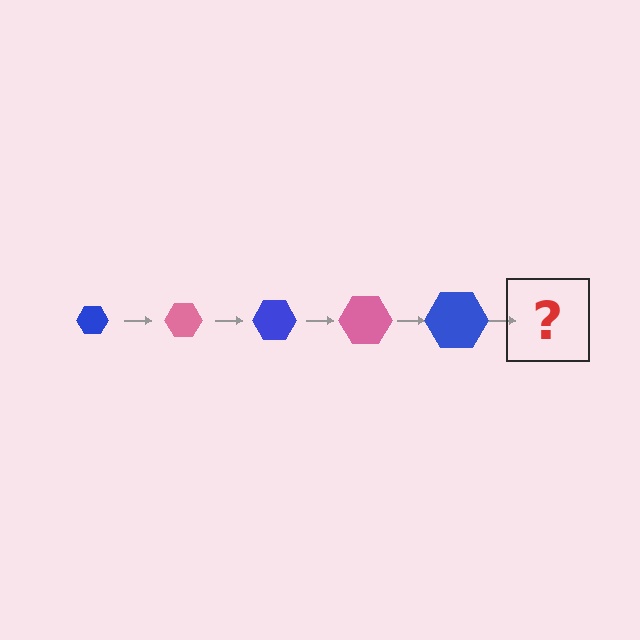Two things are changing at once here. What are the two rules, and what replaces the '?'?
The two rules are that the hexagon grows larger each step and the color cycles through blue and pink. The '?' should be a pink hexagon, larger than the previous one.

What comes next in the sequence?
The next element should be a pink hexagon, larger than the previous one.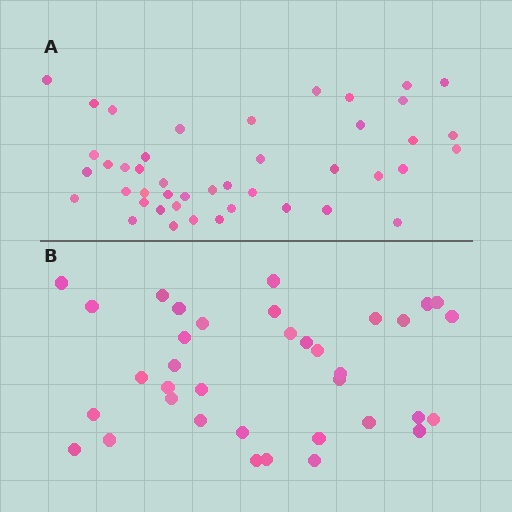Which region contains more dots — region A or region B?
Region A (the top region) has more dots.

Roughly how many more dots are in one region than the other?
Region A has roughly 8 or so more dots than region B.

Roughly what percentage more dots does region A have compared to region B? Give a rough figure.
About 20% more.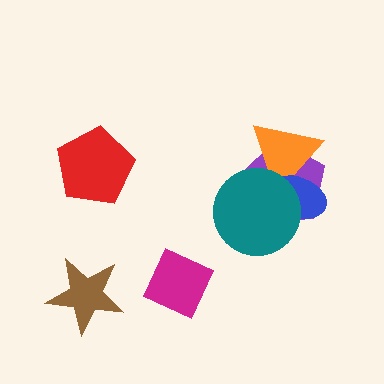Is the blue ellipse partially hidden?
Yes, it is partially covered by another shape.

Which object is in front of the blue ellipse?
The teal circle is in front of the blue ellipse.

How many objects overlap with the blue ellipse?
3 objects overlap with the blue ellipse.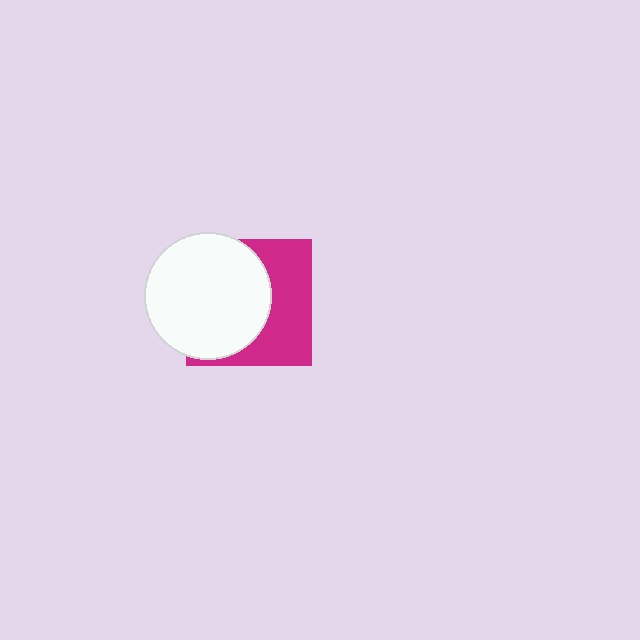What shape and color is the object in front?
The object in front is a white circle.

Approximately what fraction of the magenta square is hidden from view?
Roughly 56% of the magenta square is hidden behind the white circle.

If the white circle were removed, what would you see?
You would see the complete magenta square.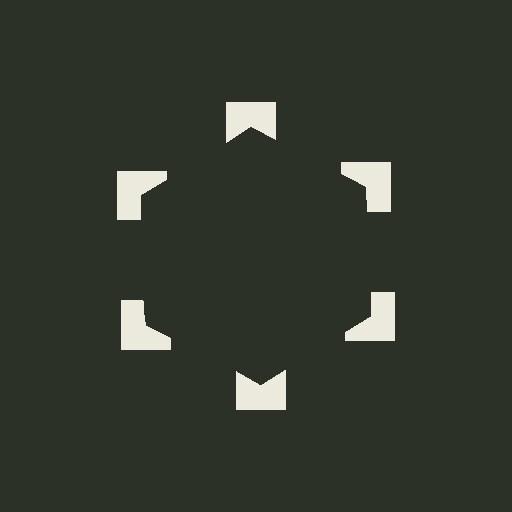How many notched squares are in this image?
There are 6 — one at each vertex of the illusory hexagon.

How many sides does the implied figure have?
6 sides.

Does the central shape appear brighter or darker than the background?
It typically appears slightly darker than the background, even though no actual brightness change is drawn.